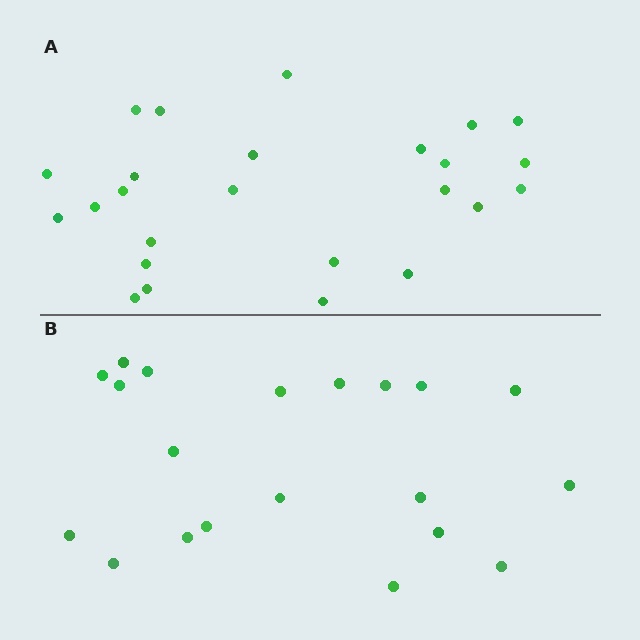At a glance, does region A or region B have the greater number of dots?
Region A (the top region) has more dots.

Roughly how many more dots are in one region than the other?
Region A has about 5 more dots than region B.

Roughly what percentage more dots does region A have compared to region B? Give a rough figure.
About 25% more.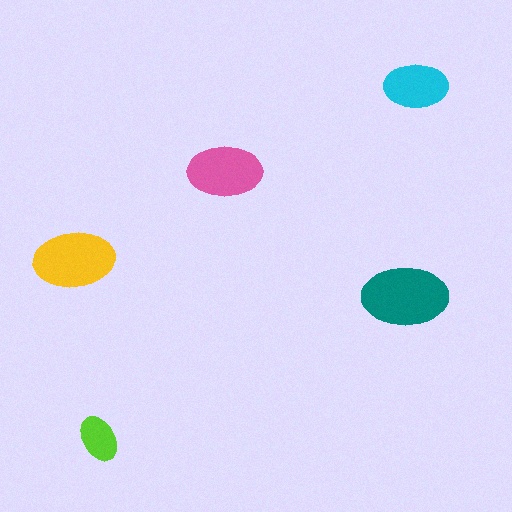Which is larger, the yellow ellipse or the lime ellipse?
The yellow one.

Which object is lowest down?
The lime ellipse is bottommost.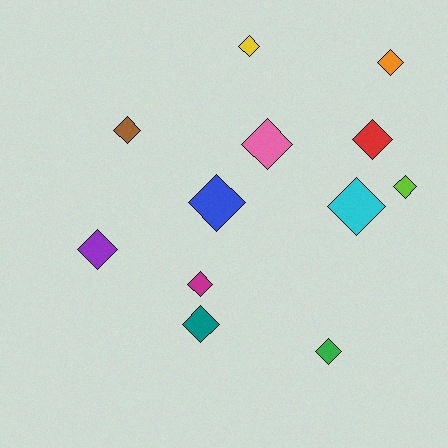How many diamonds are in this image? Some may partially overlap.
There are 12 diamonds.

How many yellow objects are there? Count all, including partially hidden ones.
There is 1 yellow object.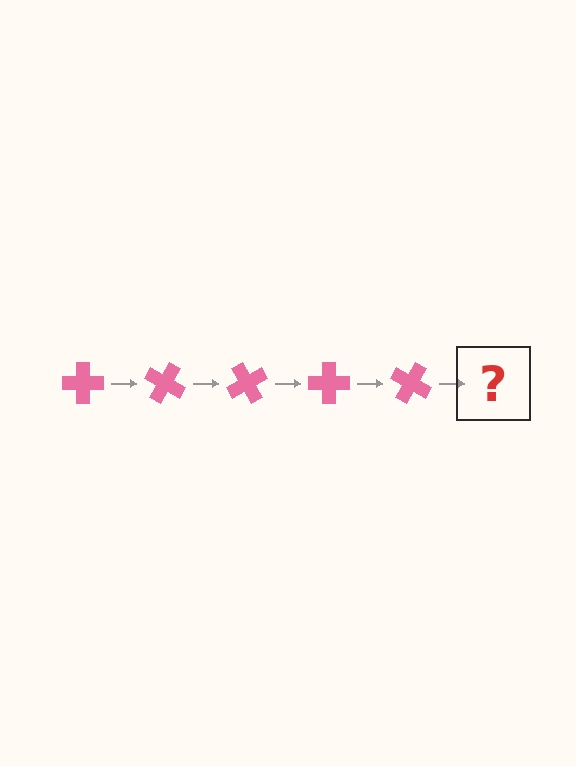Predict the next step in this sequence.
The next step is a pink cross rotated 150 degrees.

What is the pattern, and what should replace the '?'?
The pattern is that the cross rotates 30 degrees each step. The '?' should be a pink cross rotated 150 degrees.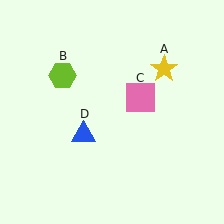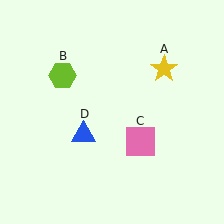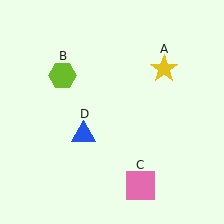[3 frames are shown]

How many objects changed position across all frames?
1 object changed position: pink square (object C).